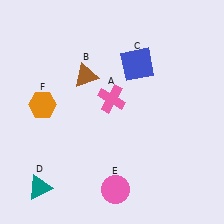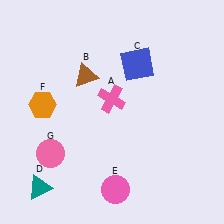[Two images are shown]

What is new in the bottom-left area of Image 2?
A pink circle (G) was added in the bottom-left area of Image 2.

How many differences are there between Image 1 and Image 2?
There is 1 difference between the two images.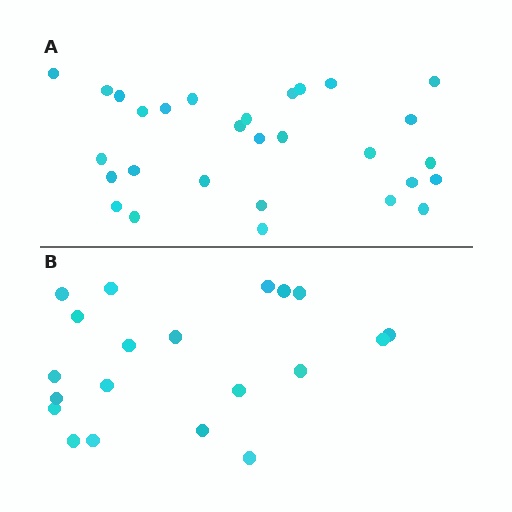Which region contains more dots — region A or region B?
Region A (the top region) has more dots.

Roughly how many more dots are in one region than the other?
Region A has roughly 8 or so more dots than region B.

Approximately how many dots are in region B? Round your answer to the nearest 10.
About 20 dots.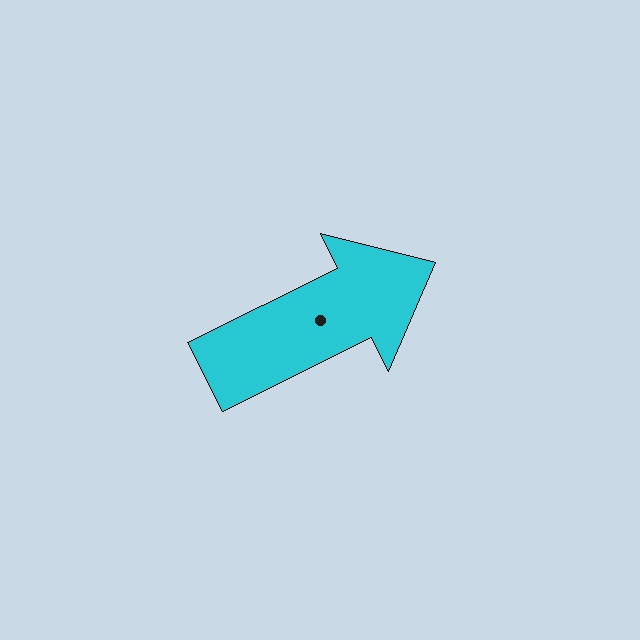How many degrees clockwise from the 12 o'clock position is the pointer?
Approximately 64 degrees.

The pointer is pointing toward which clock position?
Roughly 2 o'clock.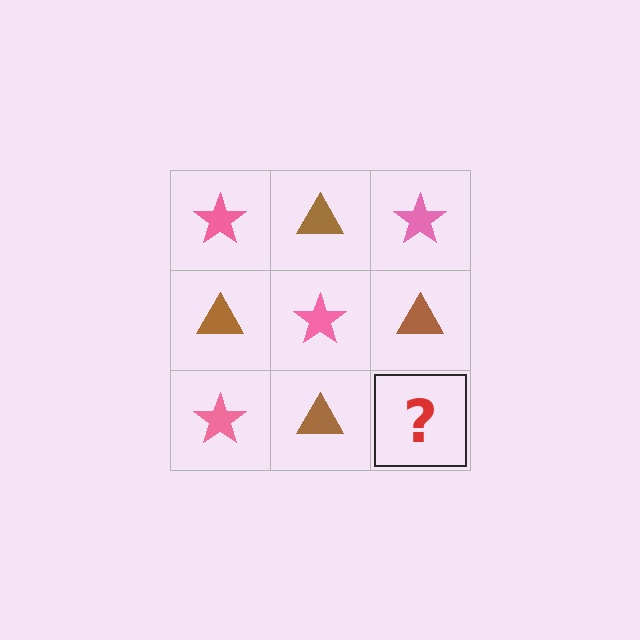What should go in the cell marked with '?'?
The missing cell should contain a pink star.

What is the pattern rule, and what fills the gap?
The rule is that it alternates pink star and brown triangle in a checkerboard pattern. The gap should be filled with a pink star.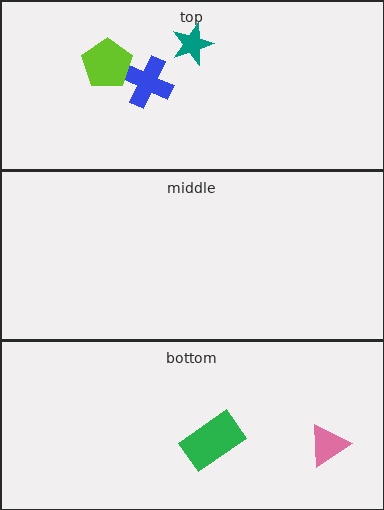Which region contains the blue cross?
The top region.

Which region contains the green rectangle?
The bottom region.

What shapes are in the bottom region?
The green rectangle, the pink triangle.